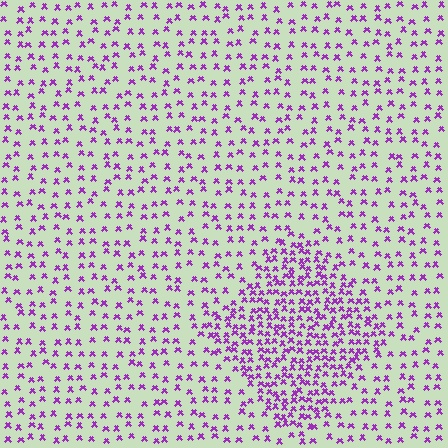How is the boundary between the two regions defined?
The boundary is defined by a change in element density (approximately 2.2x ratio). All elements are the same color, size, and shape.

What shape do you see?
I see a diamond.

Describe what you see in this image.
The image contains small purple elements arranged at two different densities. A diamond-shaped region is visible where the elements are more densely packed than the surrounding area.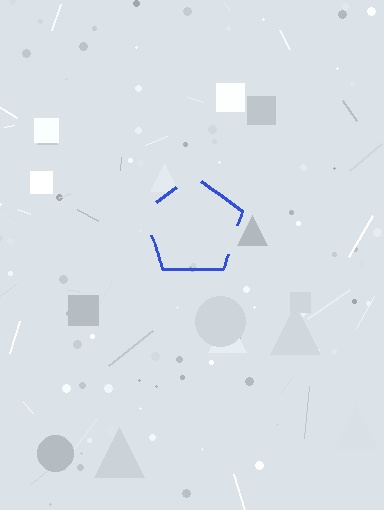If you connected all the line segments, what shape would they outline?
They would outline a pentagon.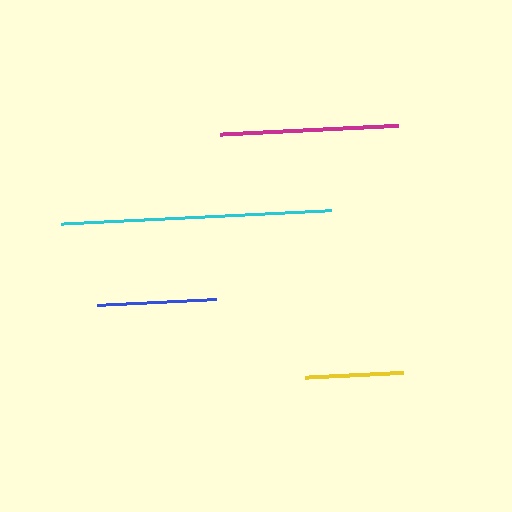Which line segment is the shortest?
The yellow line is the shortest at approximately 97 pixels.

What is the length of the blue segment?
The blue segment is approximately 120 pixels long.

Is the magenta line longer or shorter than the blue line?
The magenta line is longer than the blue line.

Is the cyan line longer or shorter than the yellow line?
The cyan line is longer than the yellow line.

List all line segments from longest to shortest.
From longest to shortest: cyan, magenta, blue, yellow.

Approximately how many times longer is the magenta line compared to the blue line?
The magenta line is approximately 1.5 times the length of the blue line.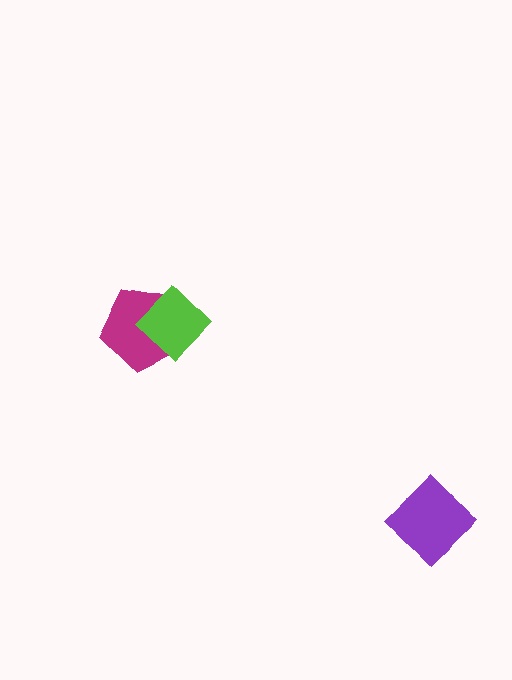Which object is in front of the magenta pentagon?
The lime diamond is in front of the magenta pentagon.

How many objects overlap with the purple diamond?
0 objects overlap with the purple diamond.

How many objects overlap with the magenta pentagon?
1 object overlaps with the magenta pentagon.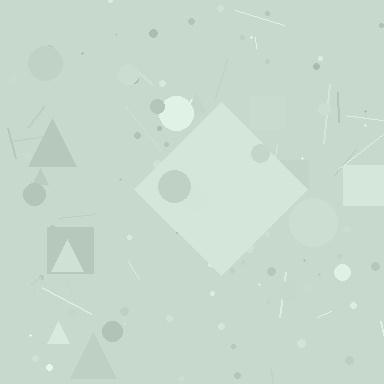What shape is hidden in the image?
A diamond is hidden in the image.